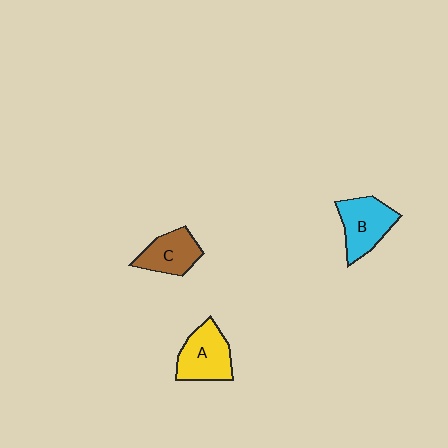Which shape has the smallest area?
Shape C (brown).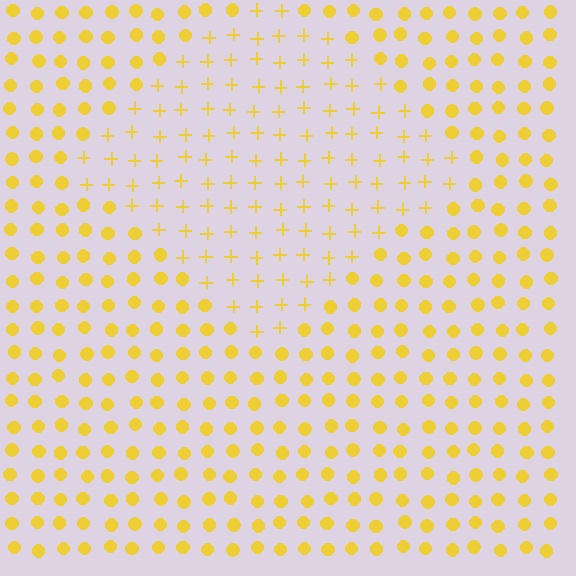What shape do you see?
I see a diamond.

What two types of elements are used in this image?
The image uses plus signs inside the diamond region and circles outside it.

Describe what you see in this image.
The image is filled with small yellow elements arranged in a uniform grid. A diamond-shaped region contains plus signs, while the surrounding area contains circles. The boundary is defined purely by the change in element shape.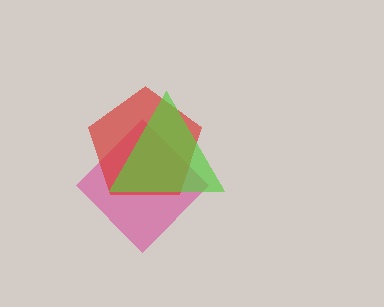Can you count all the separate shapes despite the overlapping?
Yes, there are 3 separate shapes.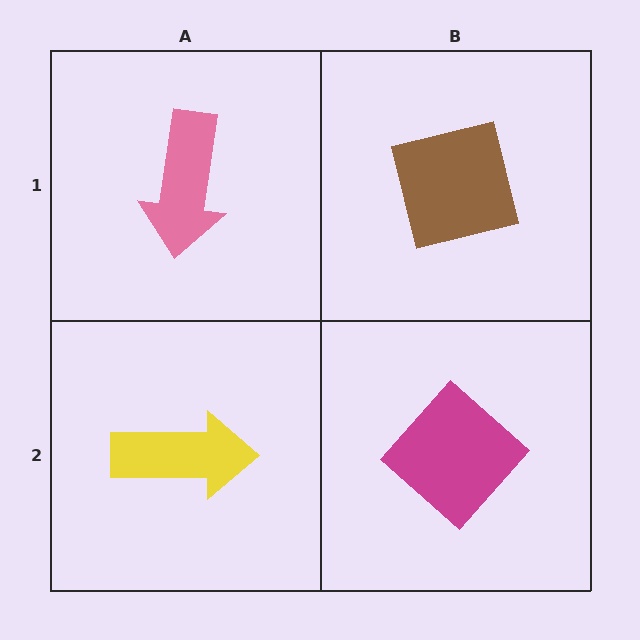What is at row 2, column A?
A yellow arrow.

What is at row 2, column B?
A magenta diamond.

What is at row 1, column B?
A brown square.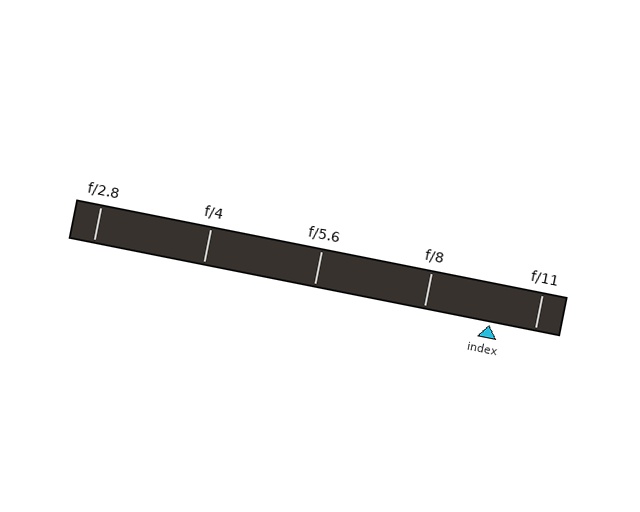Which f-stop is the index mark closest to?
The index mark is closest to f/11.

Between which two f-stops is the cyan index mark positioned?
The index mark is between f/8 and f/11.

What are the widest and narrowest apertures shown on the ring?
The widest aperture shown is f/2.8 and the narrowest is f/11.